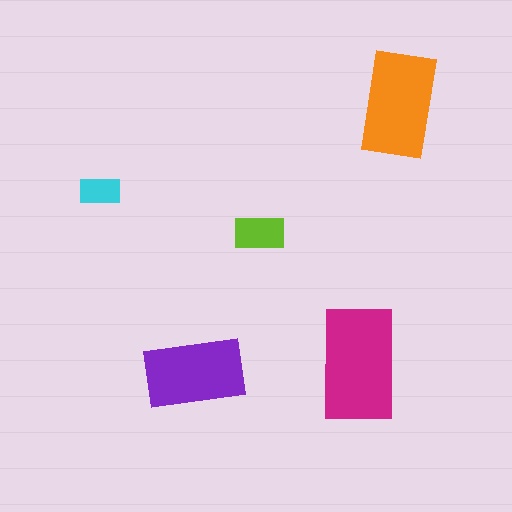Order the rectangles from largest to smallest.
the magenta one, the orange one, the purple one, the lime one, the cyan one.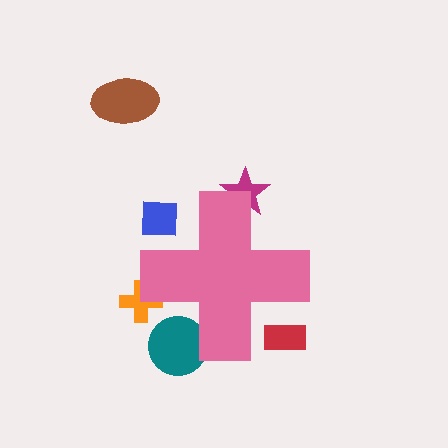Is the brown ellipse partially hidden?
No, the brown ellipse is fully visible.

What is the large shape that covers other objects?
A pink cross.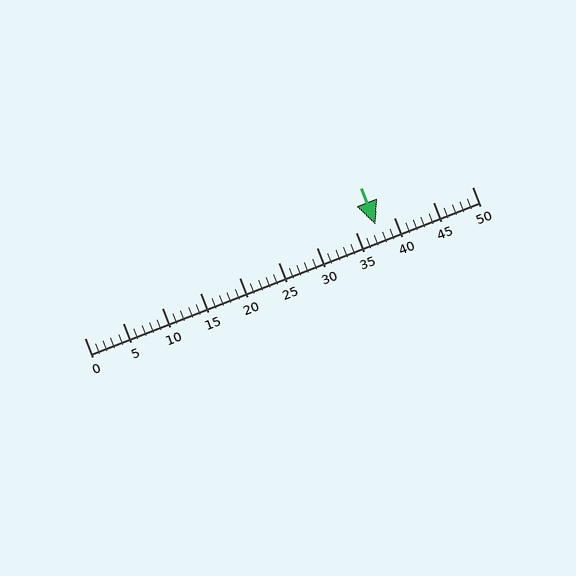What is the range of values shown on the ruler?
The ruler shows values from 0 to 50.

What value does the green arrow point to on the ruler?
The green arrow points to approximately 38.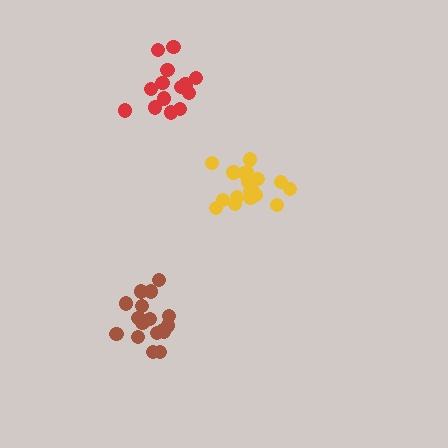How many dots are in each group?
Group 1: 18 dots, Group 2: 18 dots, Group 3: 14 dots (50 total).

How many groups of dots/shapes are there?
There are 3 groups.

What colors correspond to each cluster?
The clusters are colored: yellow, brown, red.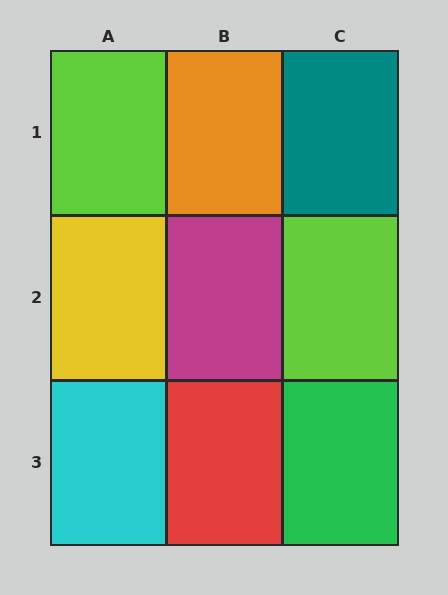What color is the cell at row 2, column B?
Magenta.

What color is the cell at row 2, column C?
Lime.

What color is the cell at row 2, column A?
Yellow.